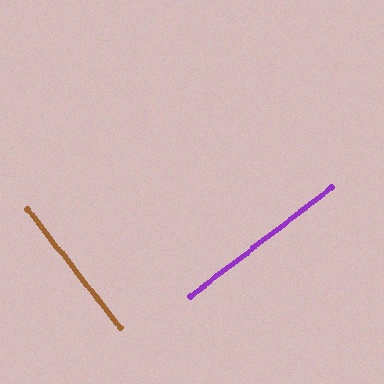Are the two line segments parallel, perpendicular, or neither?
Perpendicular — they meet at approximately 89°.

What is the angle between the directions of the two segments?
Approximately 89 degrees.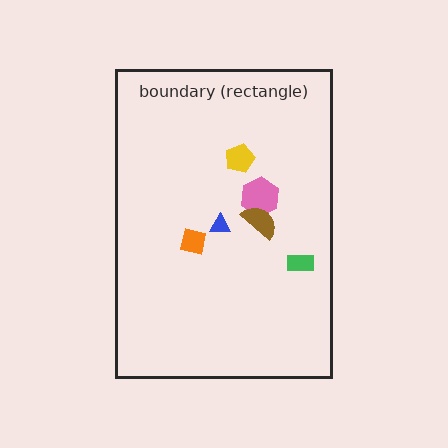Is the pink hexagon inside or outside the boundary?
Inside.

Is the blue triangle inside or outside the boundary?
Inside.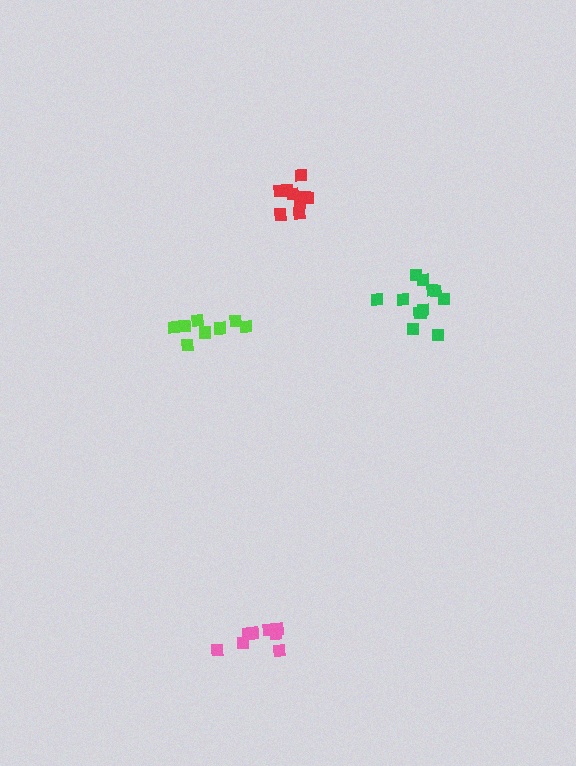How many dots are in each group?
Group 1: 9 dots, Group 2: 9 dots, Group 3: 8 dots, Group 4: 11 dots (37 total).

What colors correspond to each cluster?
The clusters are colored: red, pink, lime, green.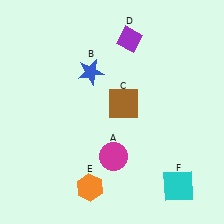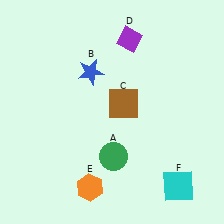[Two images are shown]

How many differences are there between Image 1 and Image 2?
There is 1 difference between the two images.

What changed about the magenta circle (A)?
In Image 1, A is magenta. In Image 2, it changed to green.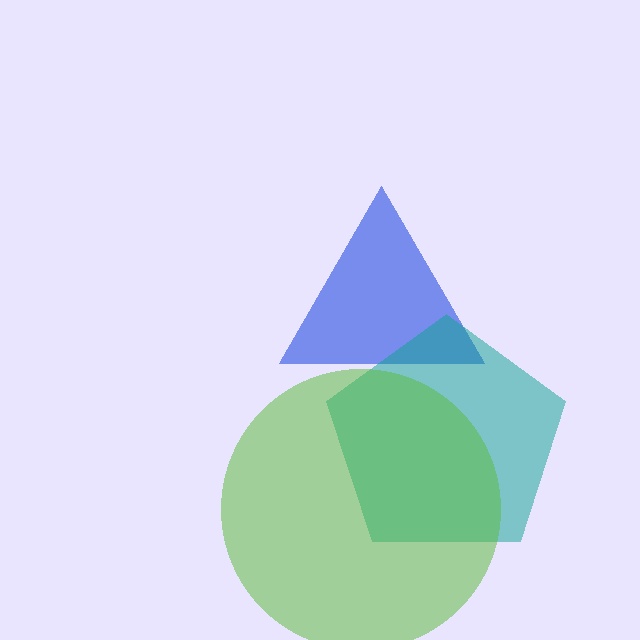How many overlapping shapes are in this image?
There are 3 overlapping shapes in the image.